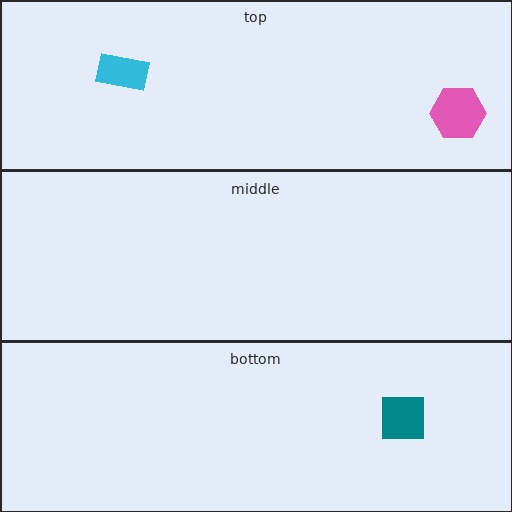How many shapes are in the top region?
2.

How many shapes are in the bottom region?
1.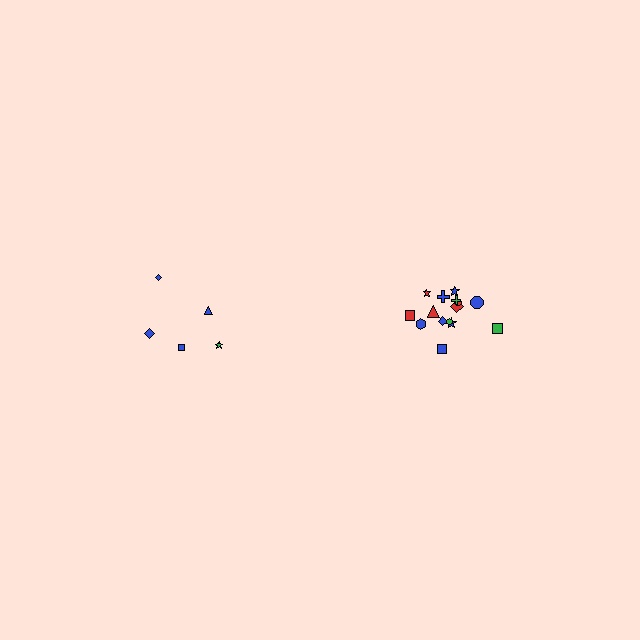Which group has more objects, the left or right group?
The right group.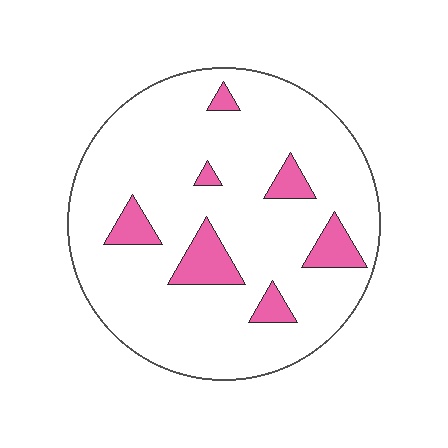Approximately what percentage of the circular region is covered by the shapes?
Approximately 10%.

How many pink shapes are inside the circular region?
7.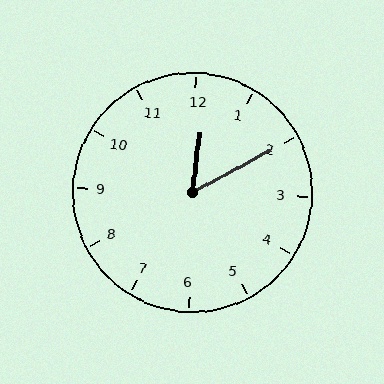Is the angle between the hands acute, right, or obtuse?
It is acute.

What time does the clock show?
12:10.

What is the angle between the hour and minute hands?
Approximately 55 degrees.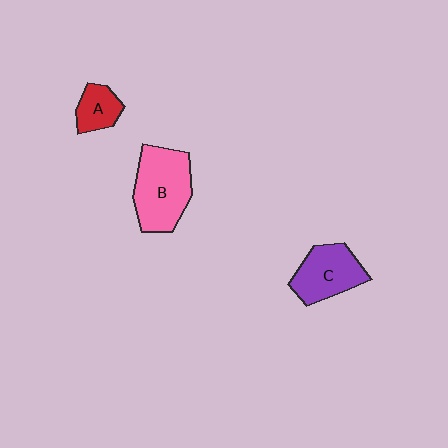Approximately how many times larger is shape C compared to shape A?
Approximately 1.8 times.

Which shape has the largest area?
Shape B (pink).